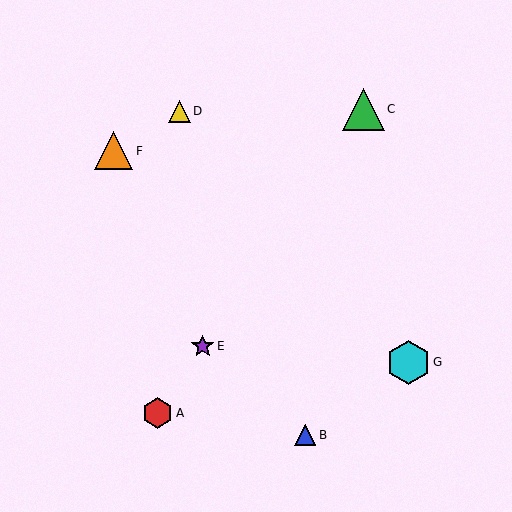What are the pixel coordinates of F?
Object F is at (114, 151).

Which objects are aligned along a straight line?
Objects A, C, E are aligned along a straight line.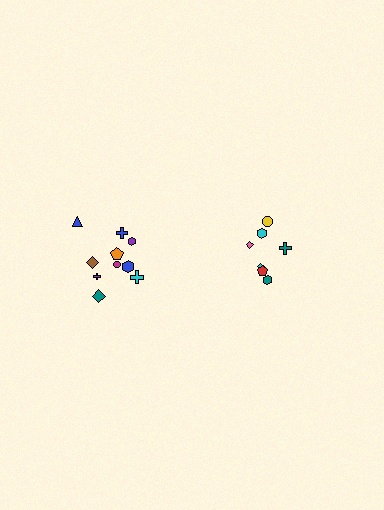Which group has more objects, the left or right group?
The left group.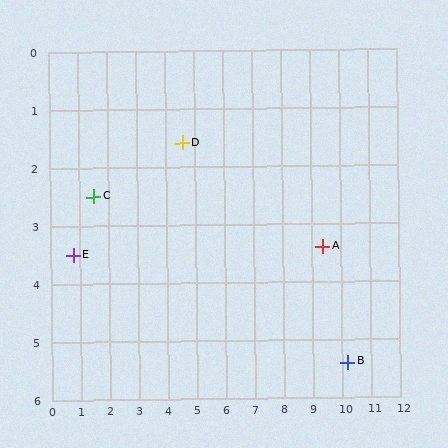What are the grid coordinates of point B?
Point B is at approximately (10.2, 5.4).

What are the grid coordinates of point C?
Point C is at approximately (1.5, 2.5).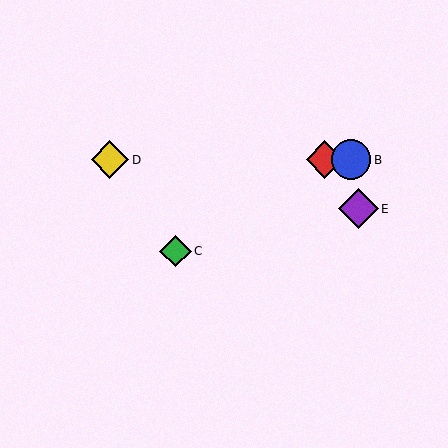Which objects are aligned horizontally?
Objects A, B, D are aligned horizontally.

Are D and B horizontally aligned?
Yes, both are at y≈160.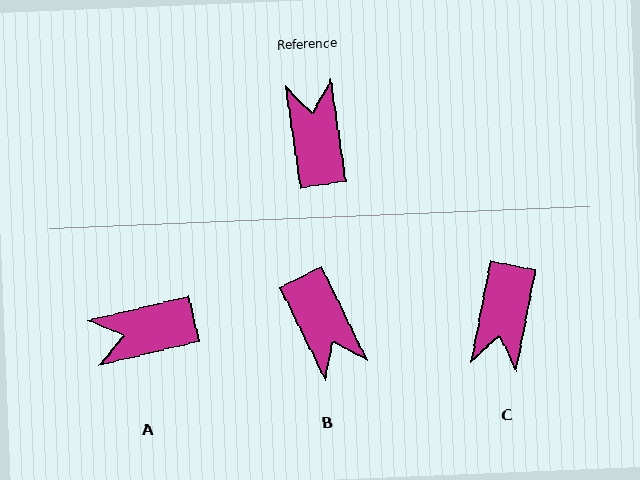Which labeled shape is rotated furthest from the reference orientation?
B, about 163 degrees away.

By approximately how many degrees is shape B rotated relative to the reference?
Approximately 163 degrees clockwise.